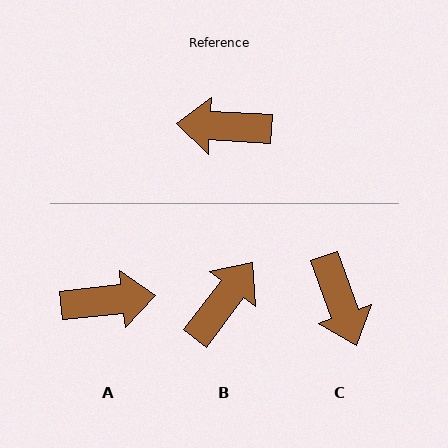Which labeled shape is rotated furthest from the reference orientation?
A, about 171 degrees away.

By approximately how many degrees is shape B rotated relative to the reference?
Approximately 124 degrees clockwise.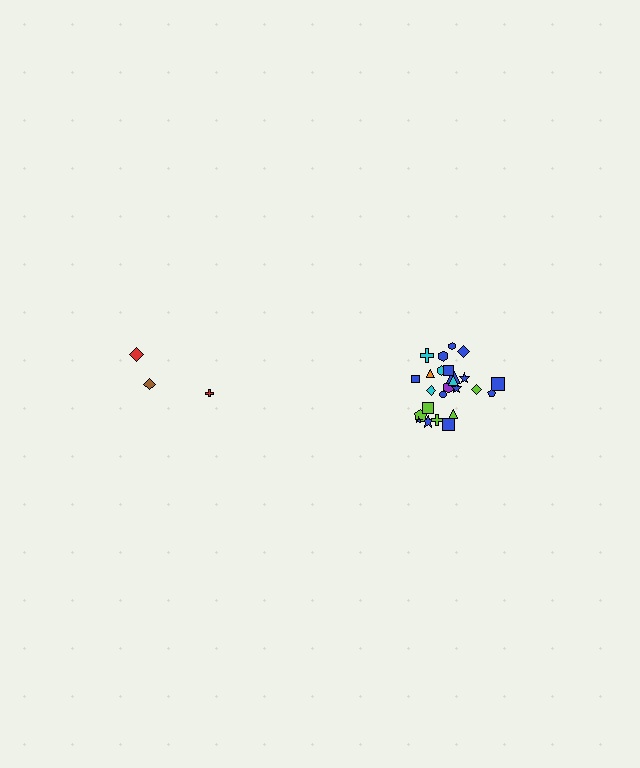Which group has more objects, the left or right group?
The right group.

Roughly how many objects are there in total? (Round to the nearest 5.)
Roughly 30 objects in total.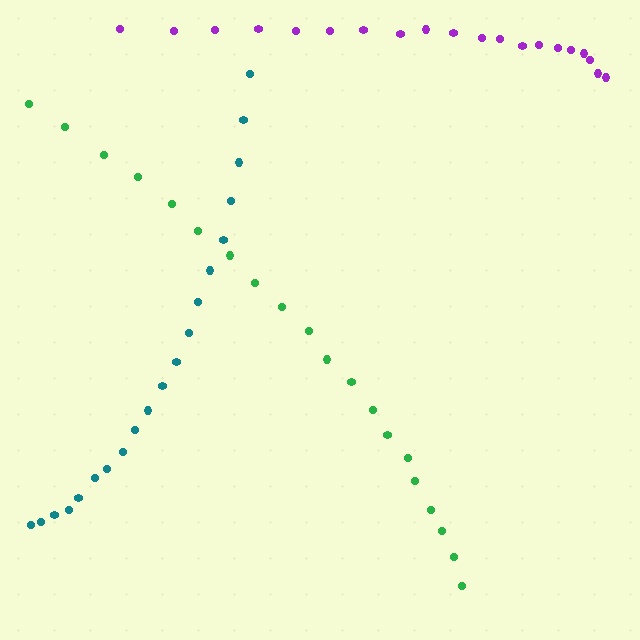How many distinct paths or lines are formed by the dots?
There are 3 distinct paths.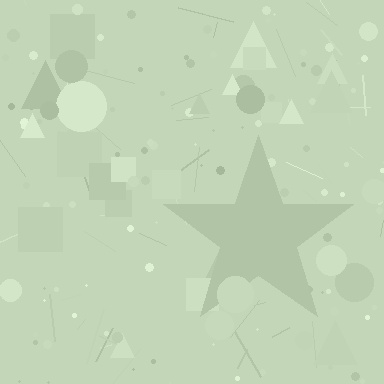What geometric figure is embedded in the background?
A star is embedded in the background.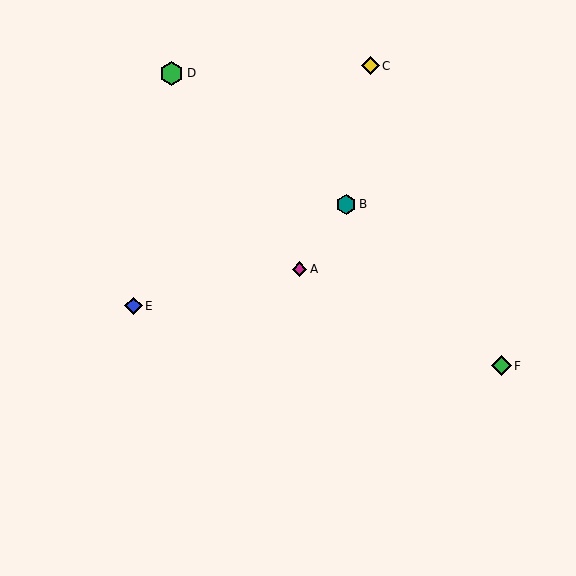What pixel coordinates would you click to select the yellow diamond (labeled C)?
Click at (370, 66) to select the yellow diamond C.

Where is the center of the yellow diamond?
The center of the yellow diamond is at (370, 66).